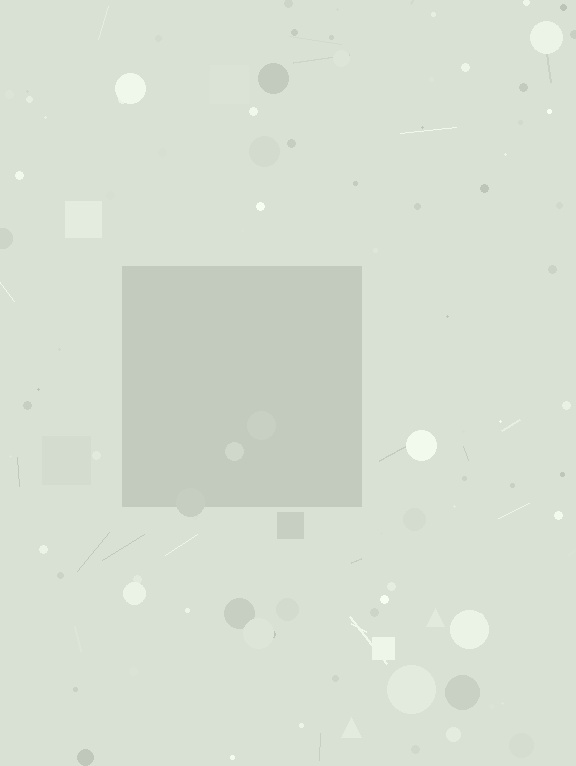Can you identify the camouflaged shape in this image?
The camouflaged shape is a square.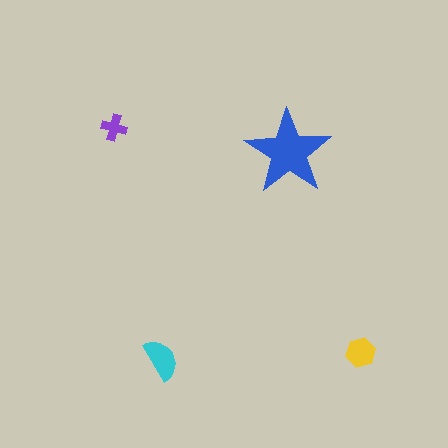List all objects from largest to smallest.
The blue star, the cyan semicircle, the yellow hexagon, the purple cross.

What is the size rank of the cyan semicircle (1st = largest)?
2nd.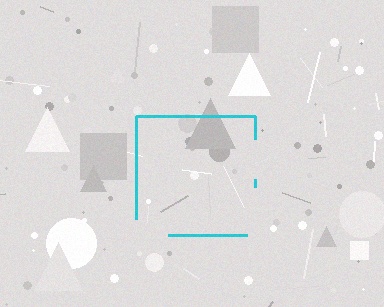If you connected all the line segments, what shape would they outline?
They would outline a square.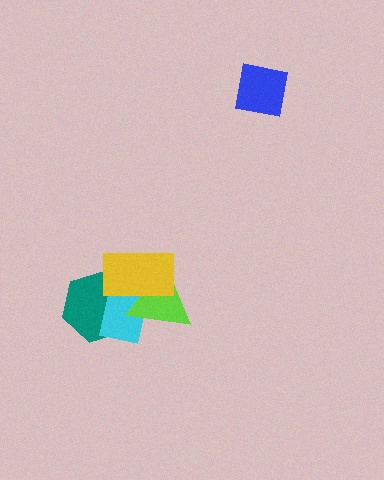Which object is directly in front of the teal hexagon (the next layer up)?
The cyan rectangle is directly in front of the teal hexagon.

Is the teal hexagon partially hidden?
Yes, it is partially covered by another shape.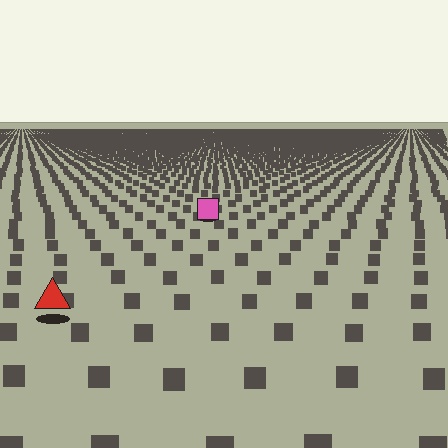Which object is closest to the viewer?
The red triangle is closest. The texture marks near it are larger and more spread out.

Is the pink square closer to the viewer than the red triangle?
No. The red triangle is closer — you can tell from the texture gradient: the ground texture is coarser near it.